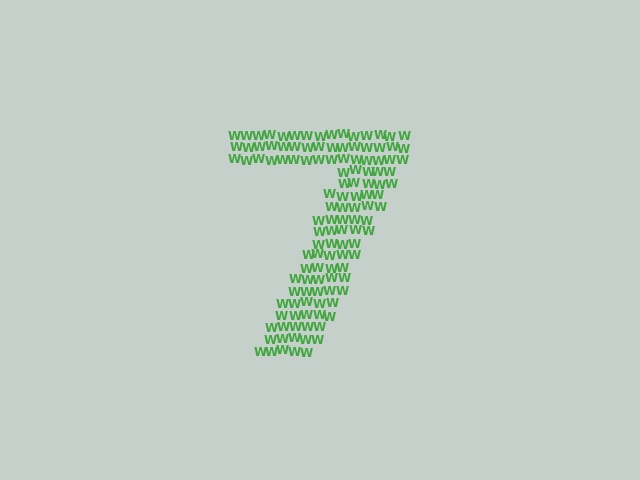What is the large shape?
The large shape is the digit 7.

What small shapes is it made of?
It is made of small letter W's.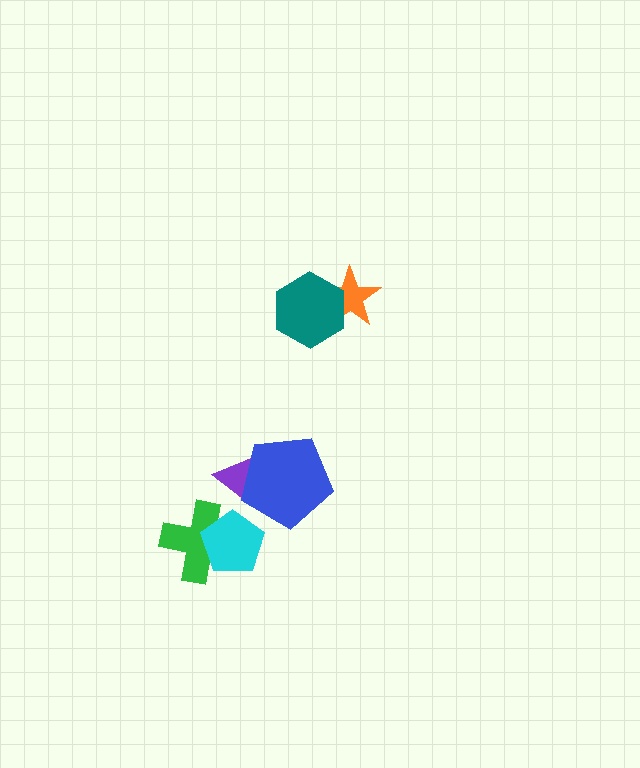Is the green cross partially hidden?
Yes, it is partially covered by another shape.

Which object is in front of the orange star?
The teal hexagon is in front of the orange star.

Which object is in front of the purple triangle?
The blue pentagon is in front of the purple triangle.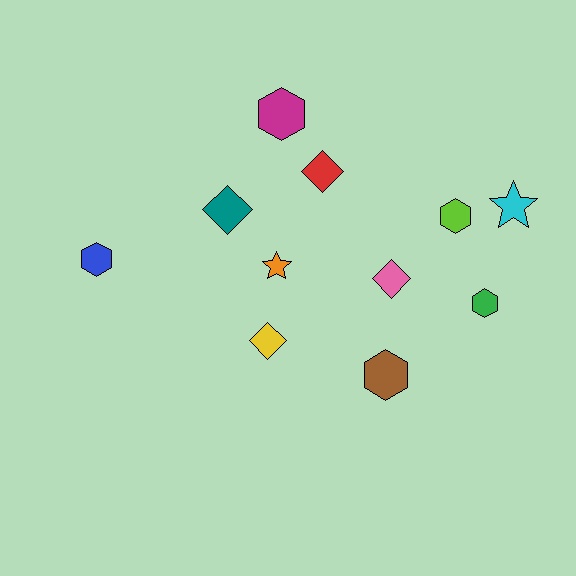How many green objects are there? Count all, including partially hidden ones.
There is 1 green object.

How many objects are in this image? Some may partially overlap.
There are 11 objects.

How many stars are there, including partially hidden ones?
There are 2 stars.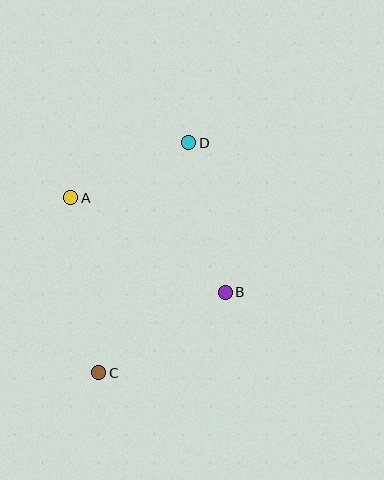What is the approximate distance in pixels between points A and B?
The distance between A and B is approximately 181 pixels.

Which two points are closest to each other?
Points A and D are closest to each other.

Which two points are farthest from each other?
Points C and D are farthest from each other.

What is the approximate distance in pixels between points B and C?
The distance between B and C is approximately 150 pixels.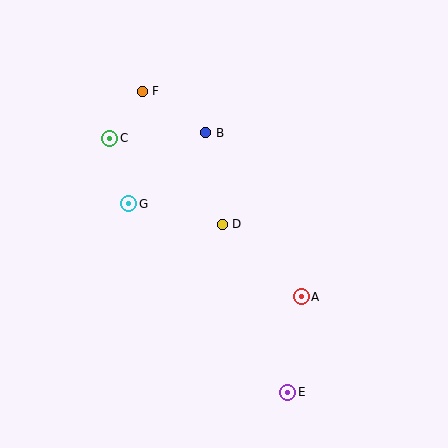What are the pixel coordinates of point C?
Point C is at (110, 138).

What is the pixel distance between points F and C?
The distance between F and C is 57 pixels.